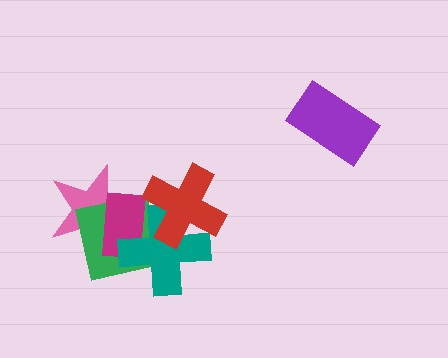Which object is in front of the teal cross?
The red cross is in front of the teal cross.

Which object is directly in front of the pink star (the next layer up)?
The green square is directly in front of the pink star.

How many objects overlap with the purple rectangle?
0 objects overlap with the purple rectangle.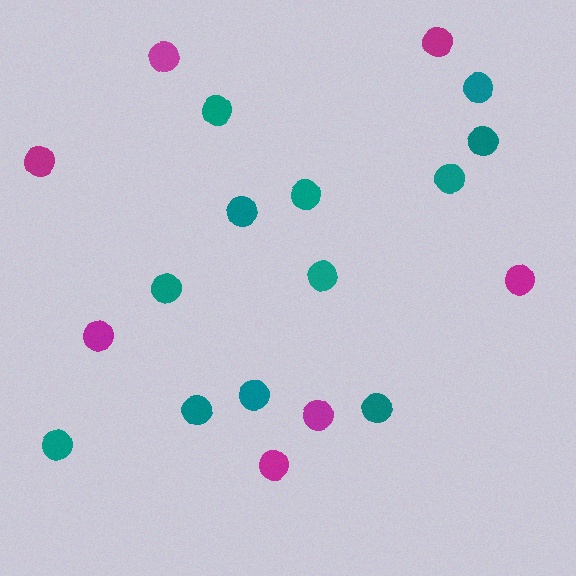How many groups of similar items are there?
There are 2 groups: one group of teal circles (12) and one group of magenta circles (7).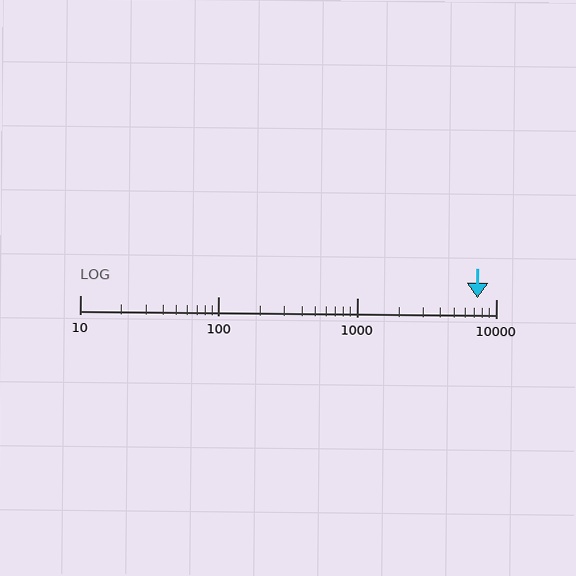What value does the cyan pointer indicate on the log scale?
The pointer indicates approximately 7400.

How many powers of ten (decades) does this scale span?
The scale spans 3 decades, from 10 to 10000.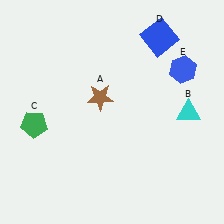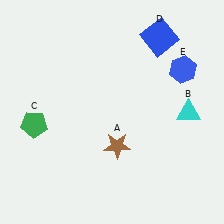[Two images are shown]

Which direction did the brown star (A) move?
The brown star (A) moved down.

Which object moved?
The brown star (A) moved down.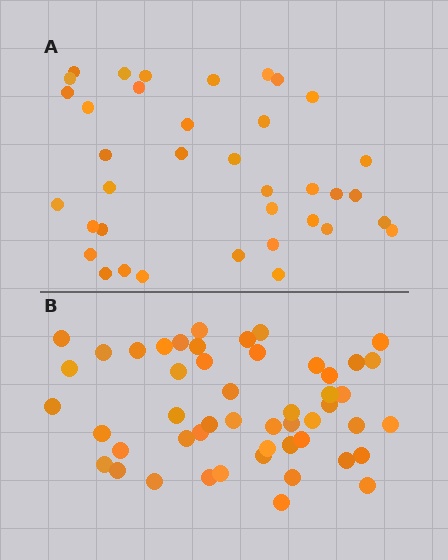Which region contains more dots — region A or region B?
Region B (the bottom region) has more dots.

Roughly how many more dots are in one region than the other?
Region B has approximately 15 more dots than region A.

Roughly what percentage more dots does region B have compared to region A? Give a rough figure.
About 35% more.